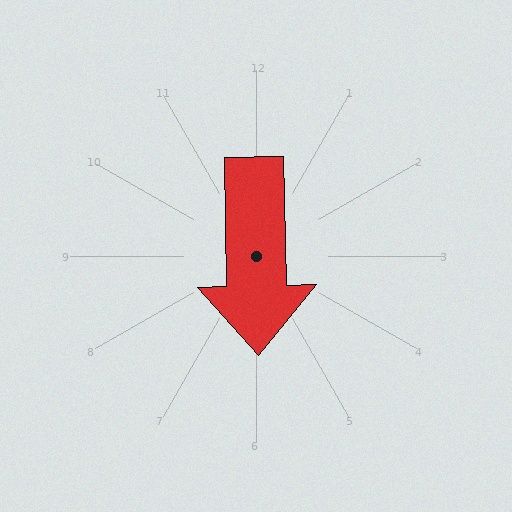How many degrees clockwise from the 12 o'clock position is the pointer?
Approximately 179 degrees.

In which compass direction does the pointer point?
South.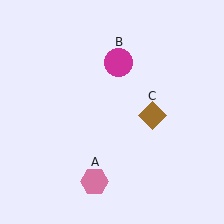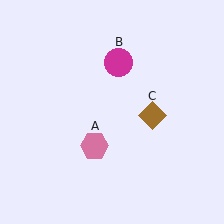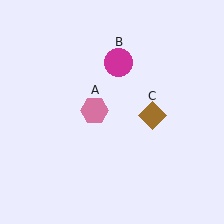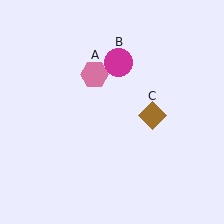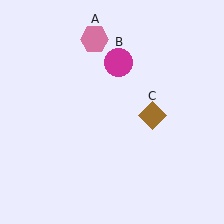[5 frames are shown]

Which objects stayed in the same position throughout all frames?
Magenta circle (object B) and brown diamond (object C) remained stationary.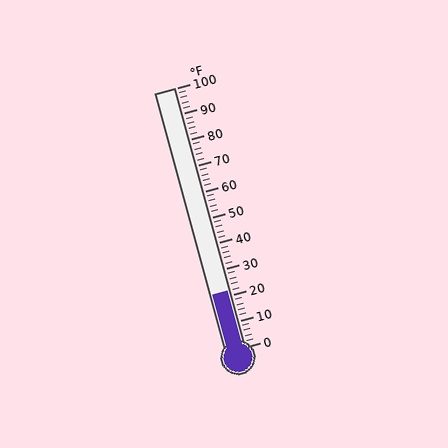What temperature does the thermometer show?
The thermometer shows approximately 22°F.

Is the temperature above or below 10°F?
The temperature is above 10°F.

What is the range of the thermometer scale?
The thermometer scale ranges from 0°F to 100°F.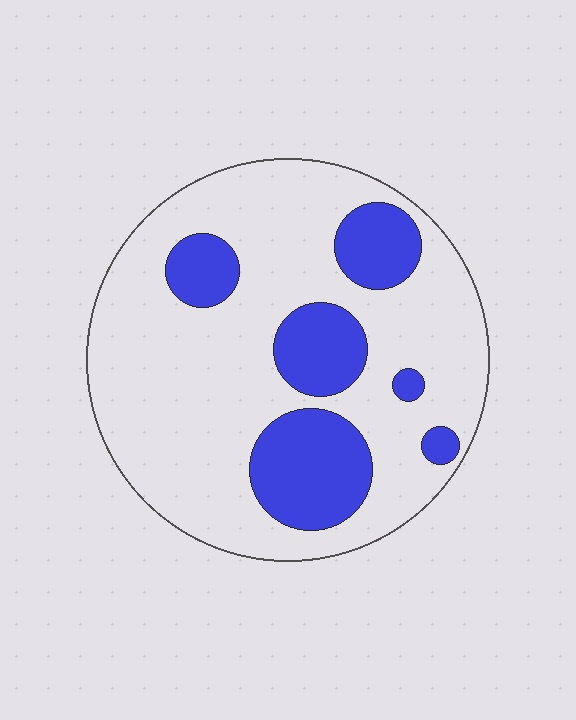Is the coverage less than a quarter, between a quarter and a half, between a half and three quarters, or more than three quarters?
Less than a quarter.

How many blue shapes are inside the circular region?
6.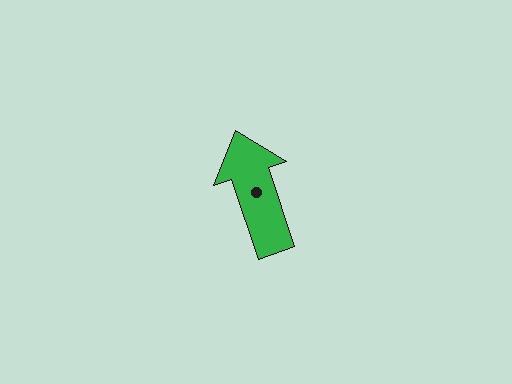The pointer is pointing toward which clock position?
Roughly 11 o'clock.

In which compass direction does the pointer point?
North.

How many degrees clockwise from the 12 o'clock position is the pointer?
Approximately 342 degrees.